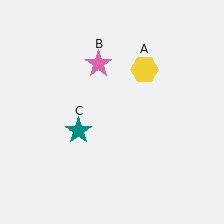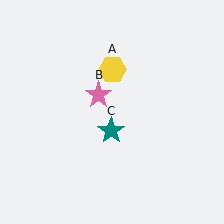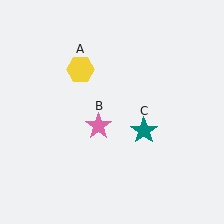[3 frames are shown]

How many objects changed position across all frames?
3 objects changed position: yellow hexagon (object A), pink star (object B), teal star (object C).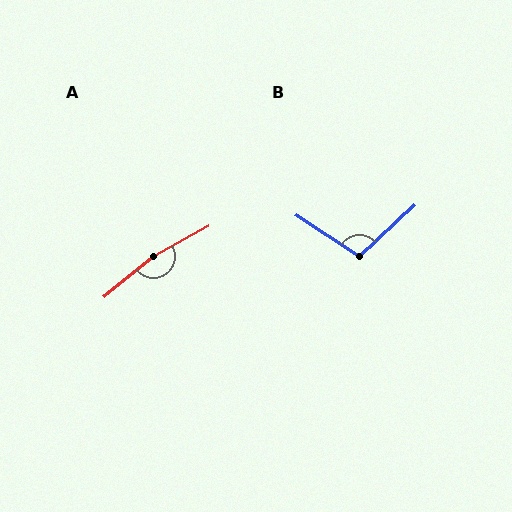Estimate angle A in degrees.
Approximately 169 degrees.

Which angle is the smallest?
B, at approximately 103 degrees.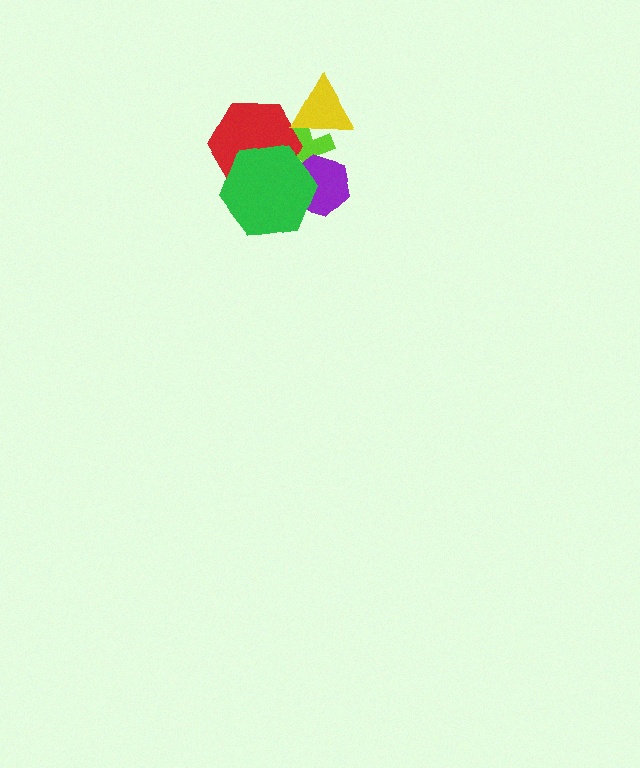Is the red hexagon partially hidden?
Yes, it is partially covered by another shape.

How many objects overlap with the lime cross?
4 objects overlap with the lime cross.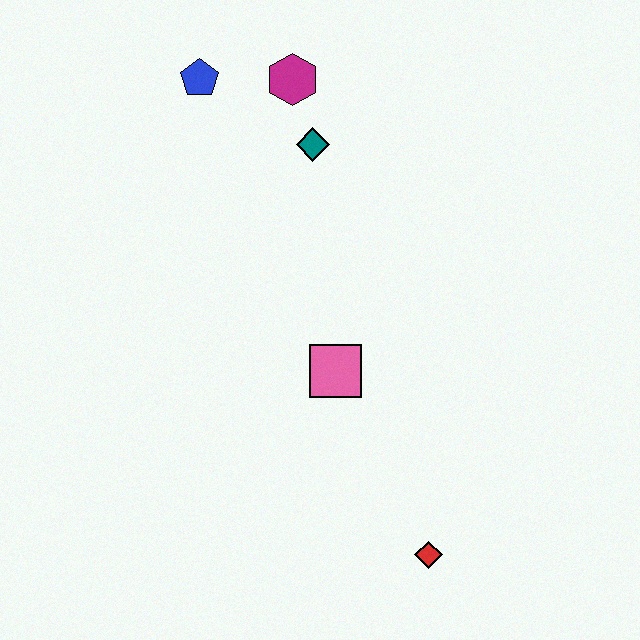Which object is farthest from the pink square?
The blue pentagon is farthest from the pink square.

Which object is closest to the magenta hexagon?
The teal diamond is closest to the magenta hexagon.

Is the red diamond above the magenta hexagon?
No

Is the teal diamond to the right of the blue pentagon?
Yes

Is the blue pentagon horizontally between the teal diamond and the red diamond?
No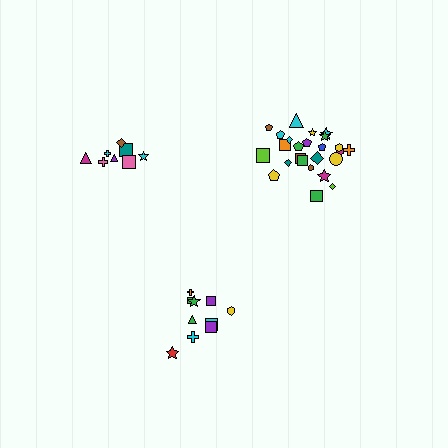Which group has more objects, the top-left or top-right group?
The top-right group.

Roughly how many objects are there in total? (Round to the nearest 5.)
Roughly 45 objects in total.